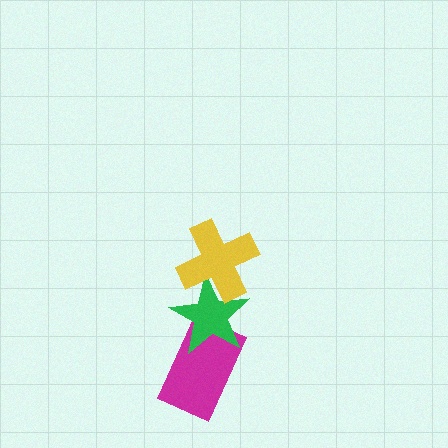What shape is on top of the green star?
The yellow cross is on top of the green star.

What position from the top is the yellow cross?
The yellow cross is 1st from the top.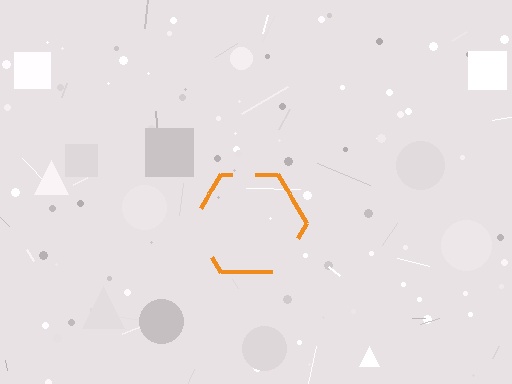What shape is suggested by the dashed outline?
The dashed outline suggests a hexagon.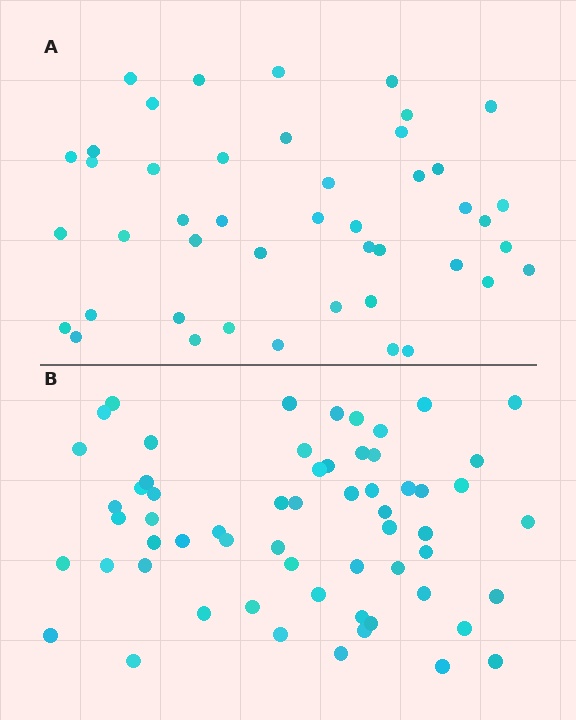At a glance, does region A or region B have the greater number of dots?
Region B (the bottom region) has more dots.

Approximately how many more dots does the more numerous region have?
Region B has approximately 15 more dots than region A.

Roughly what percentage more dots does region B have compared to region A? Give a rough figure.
About 35% more.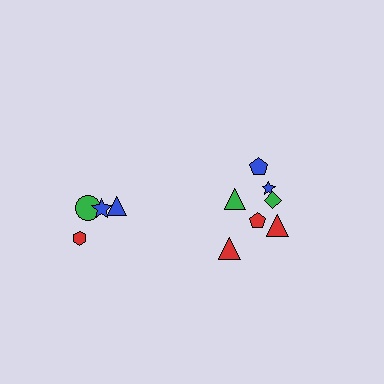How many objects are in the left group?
There are 4 objects.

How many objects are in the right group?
There are 7 objects.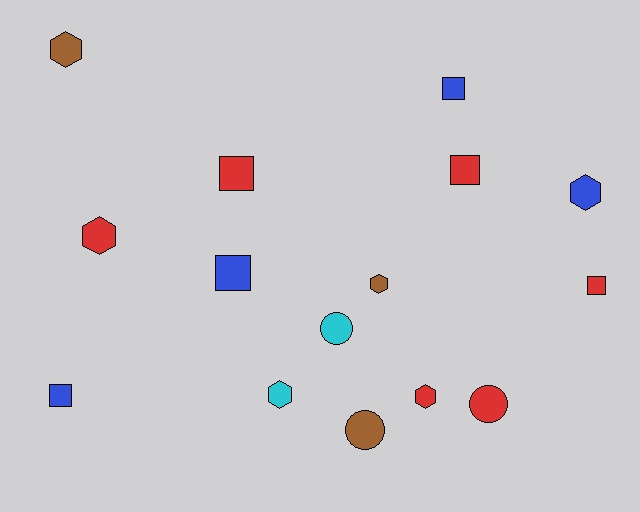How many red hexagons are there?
There are 2 red hexagons.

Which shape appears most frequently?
Square, with 6 objects.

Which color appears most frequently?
Red, with 6 objects.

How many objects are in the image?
There are 15 objects.